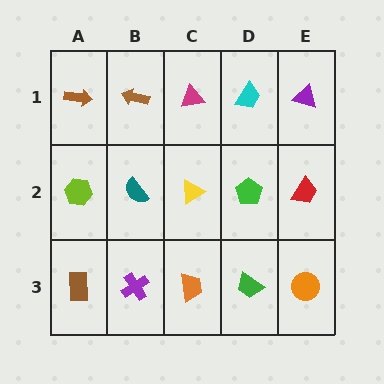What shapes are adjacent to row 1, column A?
A lime hexagon (row 2, column A), a brown arrow (row 1, column B).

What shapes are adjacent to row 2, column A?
A brown arrow (row 1, column A), a brown rectangle (row 3, column A), a teal semicircle (row 2, column B).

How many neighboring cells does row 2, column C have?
4.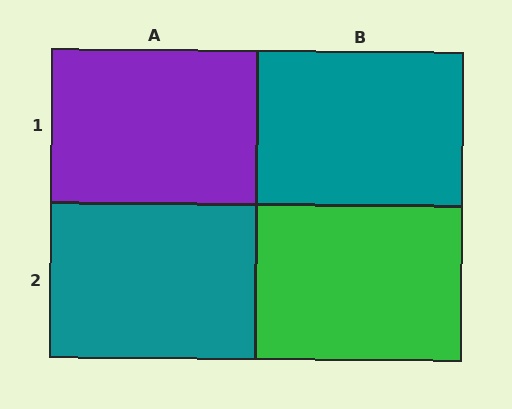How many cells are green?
1 cell is green.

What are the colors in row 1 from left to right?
Purple, teal.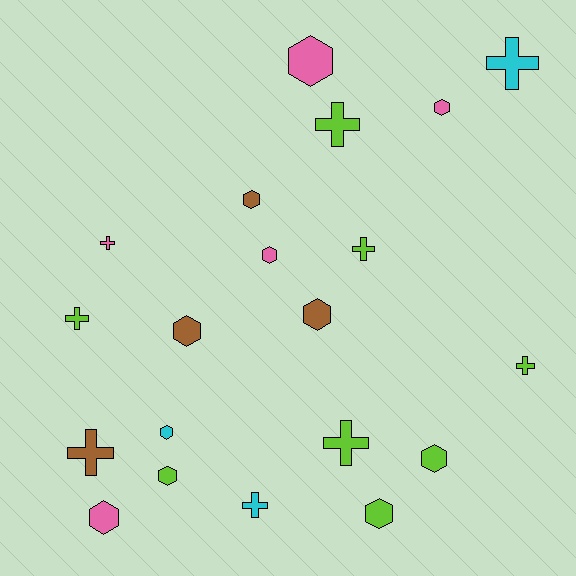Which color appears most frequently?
Lime, with 8 objects.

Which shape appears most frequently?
Hexagon, with 11 objects.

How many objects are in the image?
There are 20 objects.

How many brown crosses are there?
There is 1 brown cross.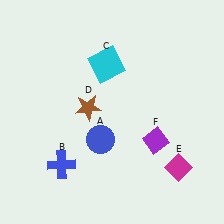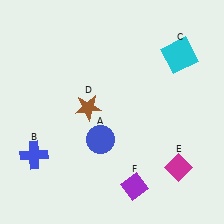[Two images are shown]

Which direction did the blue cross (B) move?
The blue cross (B) moved left.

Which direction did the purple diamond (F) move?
The purple diamond (F) moved down.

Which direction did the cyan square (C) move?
The cyan square (C) moved right.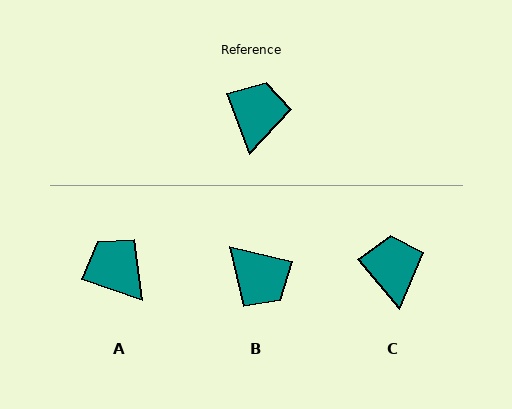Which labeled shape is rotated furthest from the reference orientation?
B, about 124 degrees away.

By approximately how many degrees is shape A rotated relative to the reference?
Approximately 50 degrees counter-clockwise.